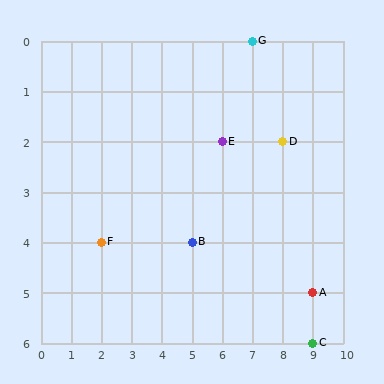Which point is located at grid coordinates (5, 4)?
Point B is at (5, 4).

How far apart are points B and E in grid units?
Points B and E are 1 column and 2 rows apart (about 2.2 grid units diagonally).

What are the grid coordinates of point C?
Point C is at grid coordinates (9, 6).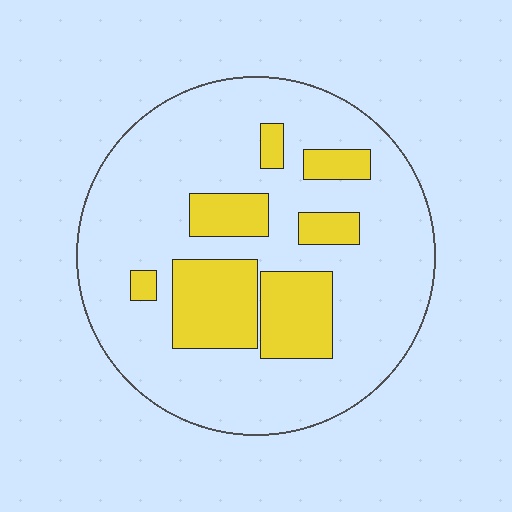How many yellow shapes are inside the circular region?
7.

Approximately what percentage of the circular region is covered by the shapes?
Approximately 25%.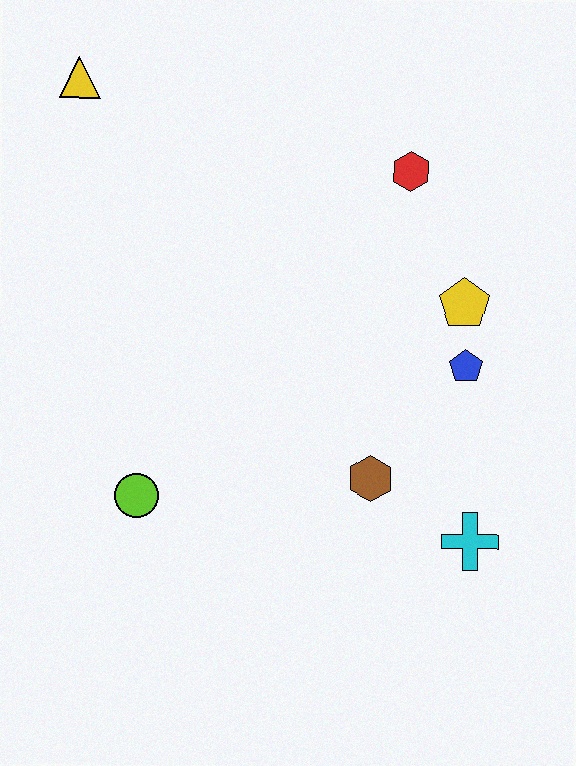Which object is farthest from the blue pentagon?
The yellow triangle is farthest from the blue pentagon.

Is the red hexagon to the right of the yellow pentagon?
No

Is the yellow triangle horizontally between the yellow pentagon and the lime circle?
No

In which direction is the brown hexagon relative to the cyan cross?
The brown hexagon is to the left of the cyan cross.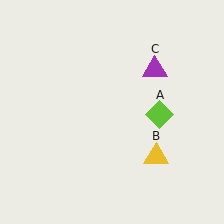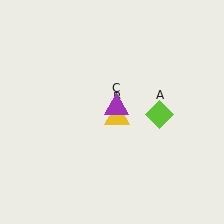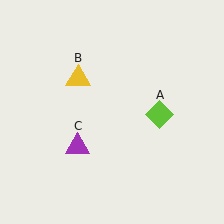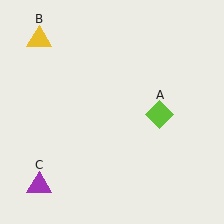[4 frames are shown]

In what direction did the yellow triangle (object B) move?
The yellow triangle (object B) moved up and to the left.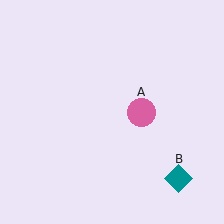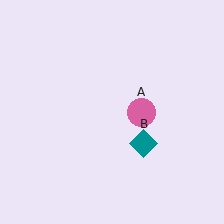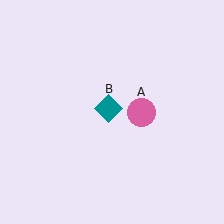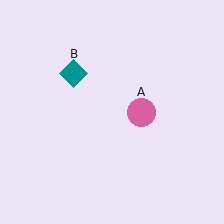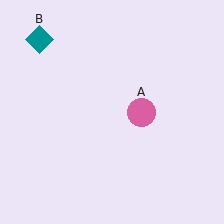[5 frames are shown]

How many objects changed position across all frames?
1 object changed position: teal diamond (object B).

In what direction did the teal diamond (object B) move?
The teal diamond (object B) moved up and to the left.